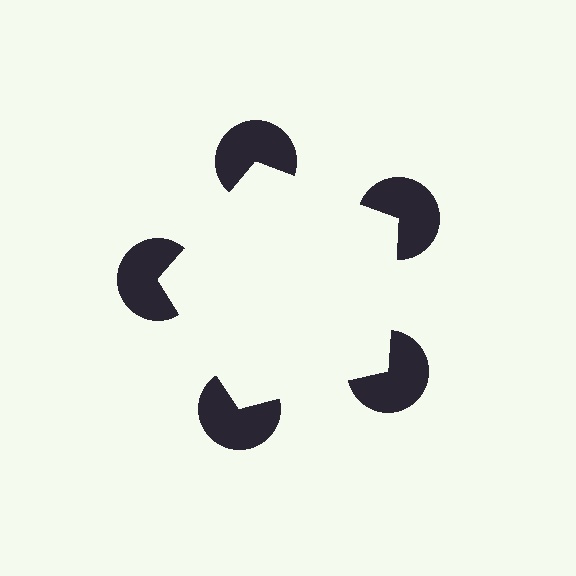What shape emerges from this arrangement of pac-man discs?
An illusory pentagon — its edges are inferred from the aligned wedge cuts in the pac-man discs, not physically drawn.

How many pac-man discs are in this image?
There are 5 — one at each vertex of the illusory pentagon.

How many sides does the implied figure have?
5 sides.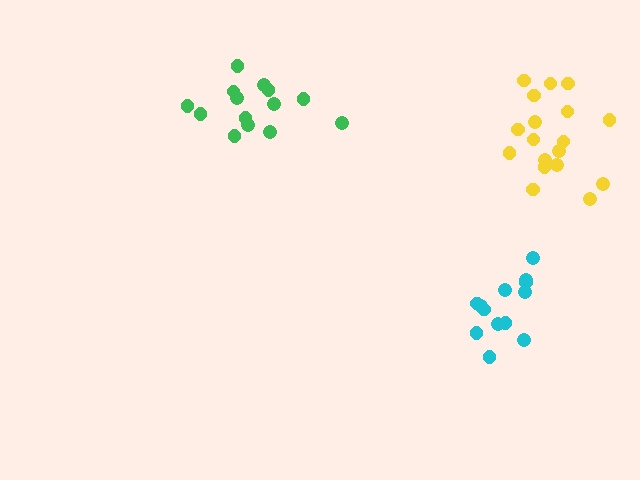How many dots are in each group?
Group 1: 18 dots, Group 2: 14 dots, Group 3: 13 dots (45 total).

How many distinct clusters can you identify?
There are 3 distinct clusters.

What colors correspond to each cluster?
The clusters are colored: yellow, green, cyan.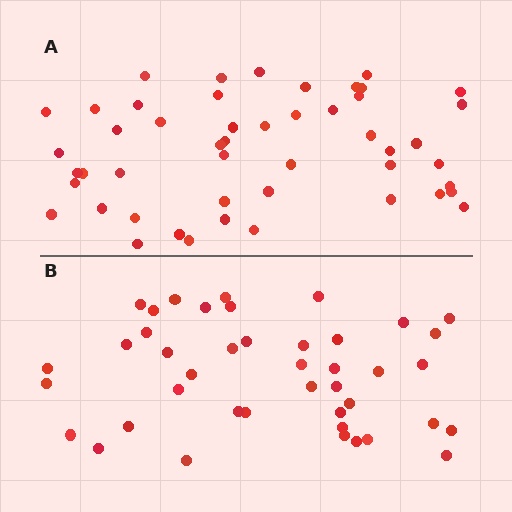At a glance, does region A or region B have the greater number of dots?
Region A (the top region) has more dots.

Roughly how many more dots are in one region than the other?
Region A has roughly 8 or so more dots than region B.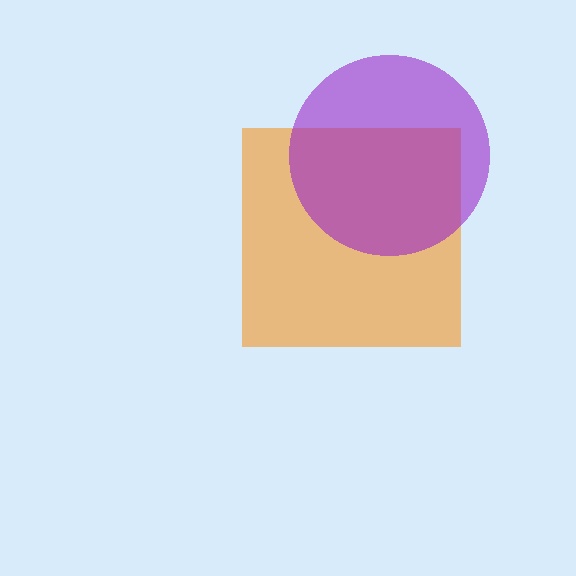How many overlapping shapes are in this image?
There are 2 overlapping shapes in the image.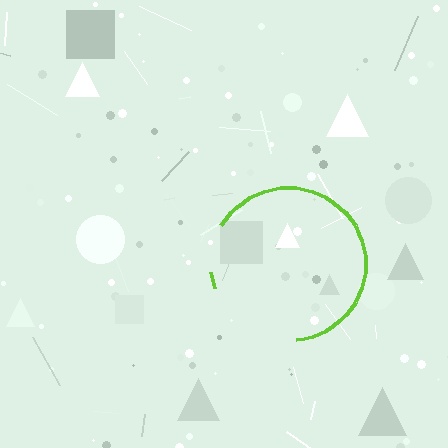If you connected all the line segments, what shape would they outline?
They would outline a circle.